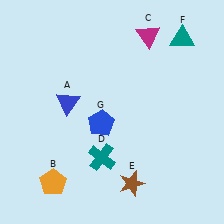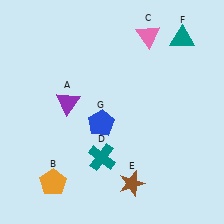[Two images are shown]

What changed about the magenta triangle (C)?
In Image 1, C is magenta. In Image 2, it changed to pink.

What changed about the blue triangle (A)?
In Image 1, A is blue. In Image 2, it changed to purple.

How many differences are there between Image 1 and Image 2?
There are 2 differences between the two images.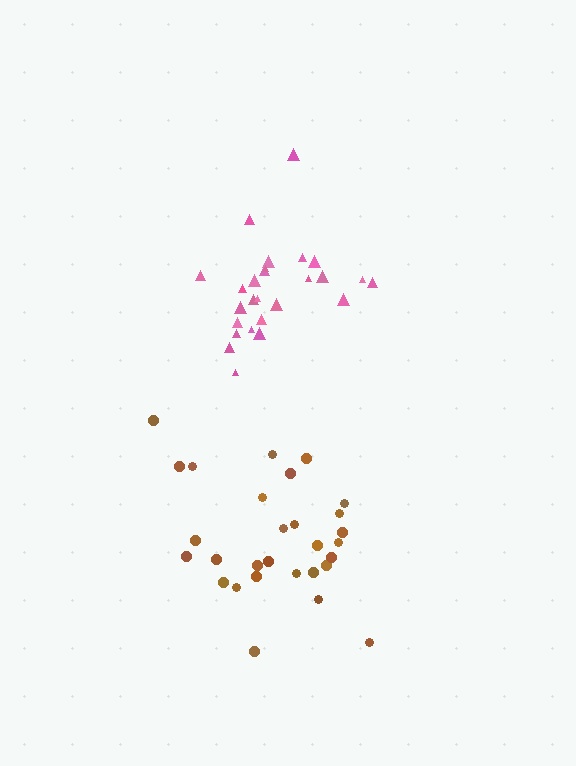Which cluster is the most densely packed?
Pink.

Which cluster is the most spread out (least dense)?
Brown.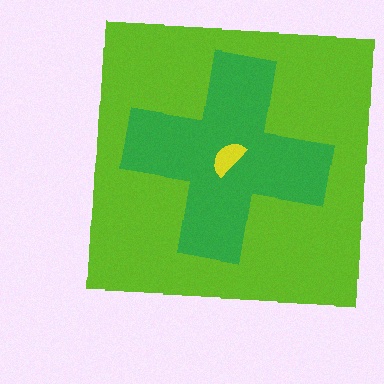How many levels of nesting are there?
3.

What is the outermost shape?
The lime square.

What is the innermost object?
The yellow semicircle.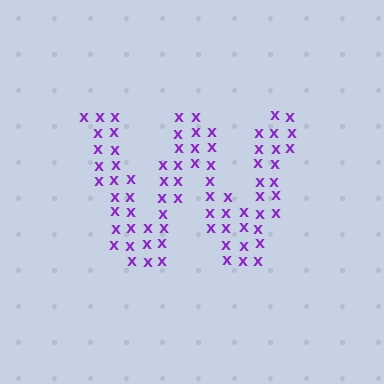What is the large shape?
The large shape is the letter W.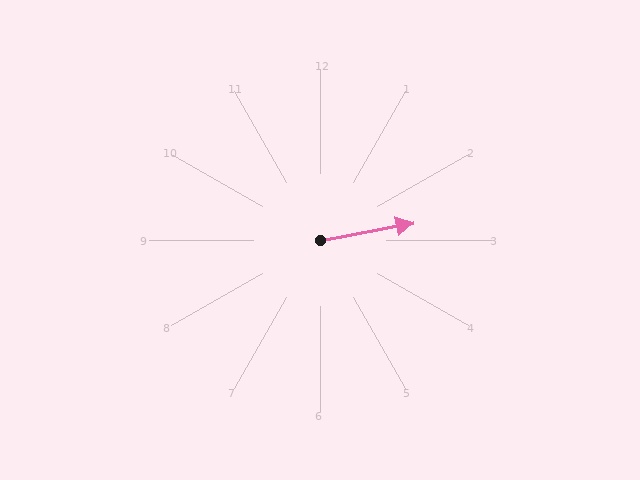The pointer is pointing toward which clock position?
Roughly 3 o'clock.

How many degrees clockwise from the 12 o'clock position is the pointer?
Approximately 80 degrees.